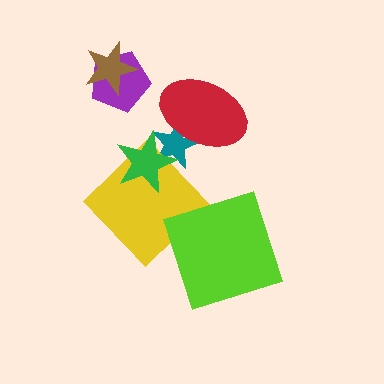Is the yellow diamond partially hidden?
Yes, it is partially covered by another shape.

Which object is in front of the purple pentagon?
The brown star is in front of the purple pentagon.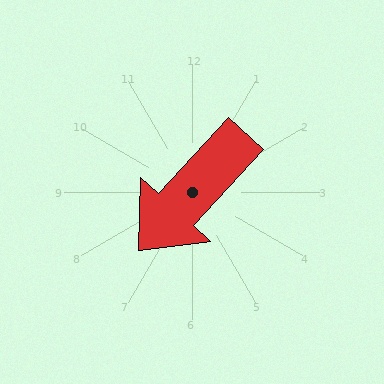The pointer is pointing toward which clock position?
Roughly 7 o'clock.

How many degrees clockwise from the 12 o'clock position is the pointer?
Approximately 223 degrees.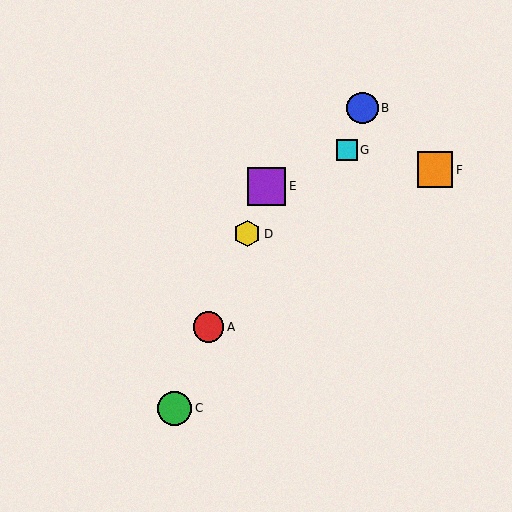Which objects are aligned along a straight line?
Objects A, C, D, E are aligned along a straight line.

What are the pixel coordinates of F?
Object F is at (435, 170).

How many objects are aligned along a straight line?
4 objects (A, C, D, E) are aligned along a straight line.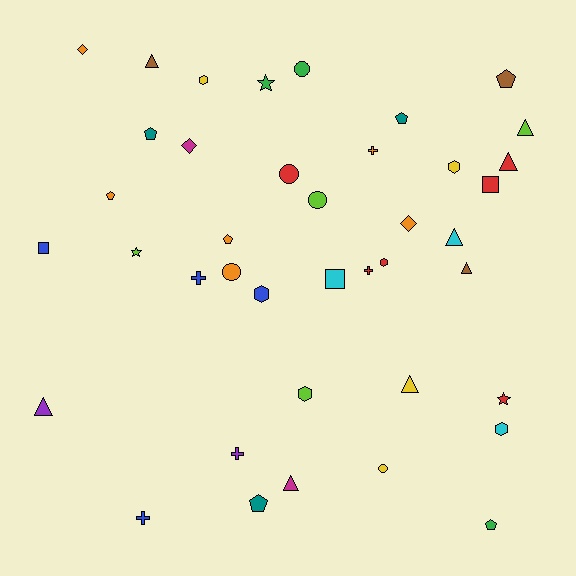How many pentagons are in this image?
There are 7 pentagons.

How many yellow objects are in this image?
There are 4 yellow objects.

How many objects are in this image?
There are 40 objects.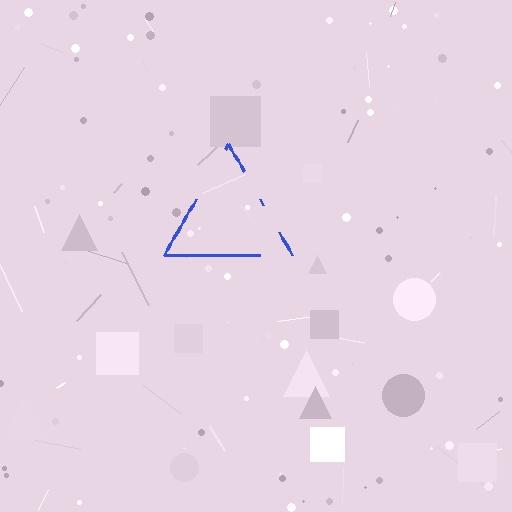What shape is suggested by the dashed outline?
The dashed outline suggests a triangle.